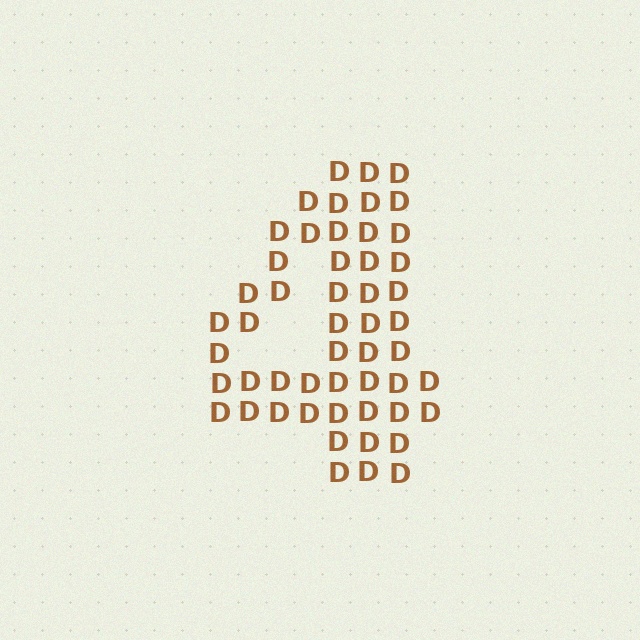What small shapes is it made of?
It is made of small letter D's.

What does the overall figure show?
The overall figure shows the digit 4.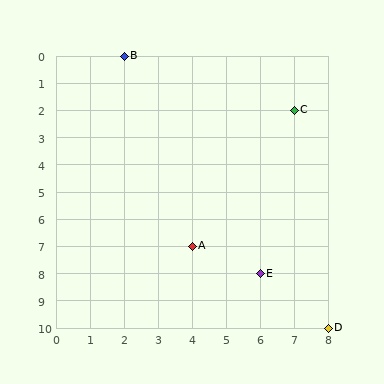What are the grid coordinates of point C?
Point C is at grid coordinates (7, 2).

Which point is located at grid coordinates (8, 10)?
Point D is at (8, 10).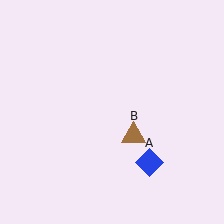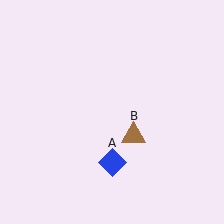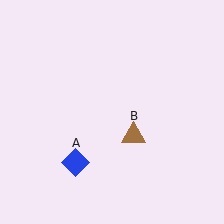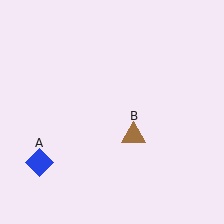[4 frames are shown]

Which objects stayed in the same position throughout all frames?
Brown triangle (object B) remained stationary.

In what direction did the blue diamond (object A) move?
The blue diamond (object A) moved left.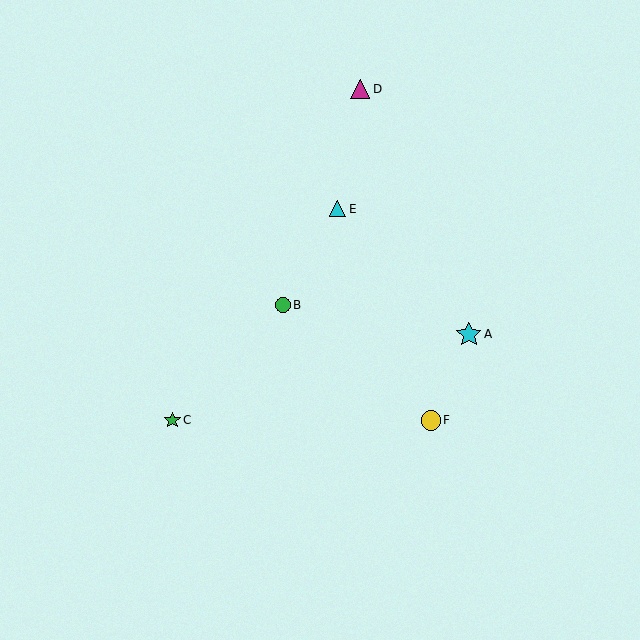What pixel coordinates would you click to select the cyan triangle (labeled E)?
Click at (338, 209) to select the cyan triangle E.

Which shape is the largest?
The cyan star (labeled A) is the largest.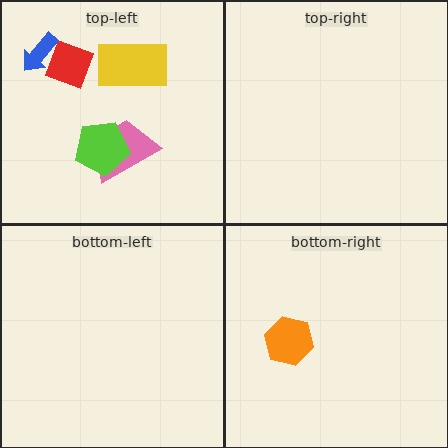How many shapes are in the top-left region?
5.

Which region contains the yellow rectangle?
The top-left region.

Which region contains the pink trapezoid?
The top-left region.